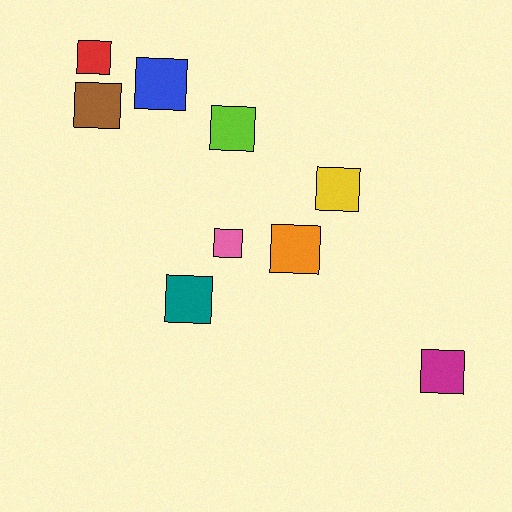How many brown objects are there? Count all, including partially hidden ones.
There is 1 brown object.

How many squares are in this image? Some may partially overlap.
There are 9 squares.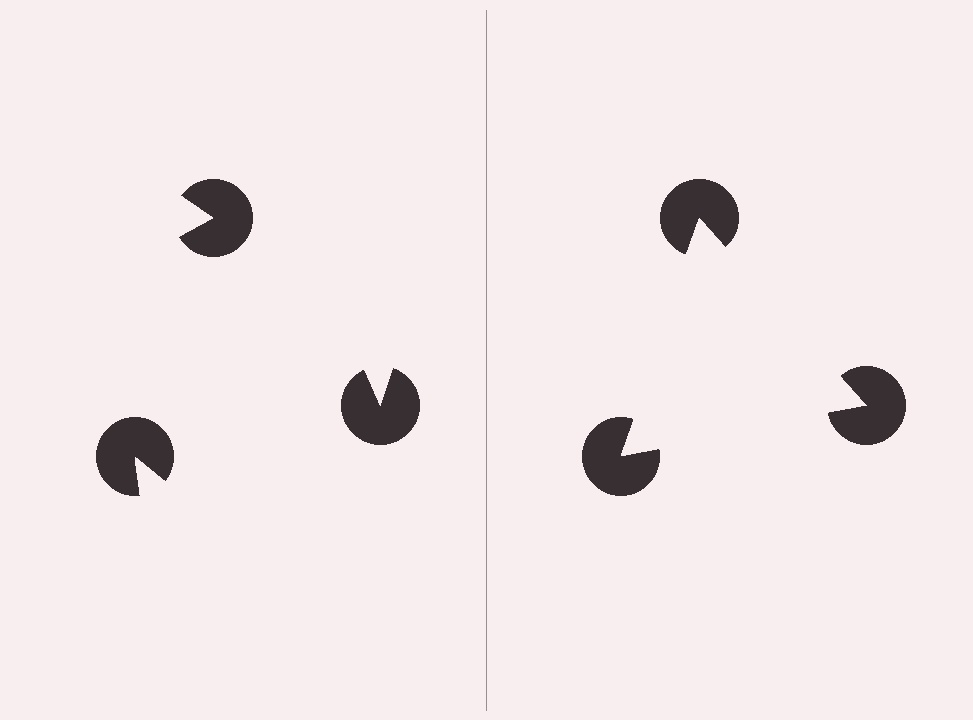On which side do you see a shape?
An illusory triangle appears on the right side. On the left side the wedge cuts are rotated, so no coherent shape forms.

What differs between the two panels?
The pac-man discs are positioned identically on both sides; only the wedge orientations differ. On the right they align to a triangle; on the left they are misaligned.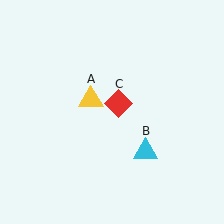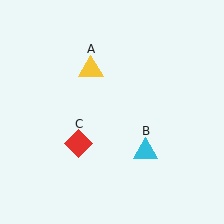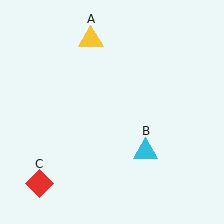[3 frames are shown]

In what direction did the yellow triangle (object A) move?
The yellow triangle (object A) moved up.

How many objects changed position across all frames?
2 objects changed position: yellow triangle (object A), red diamond (object C).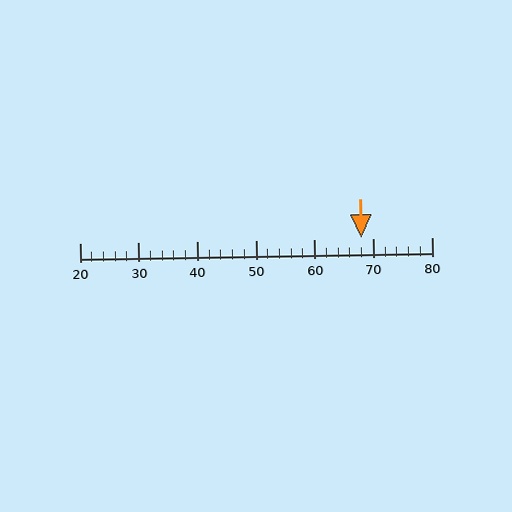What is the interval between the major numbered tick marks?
The major tick marks are spaced 10 units apart.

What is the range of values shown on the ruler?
The ruler shows values from 20 to 80.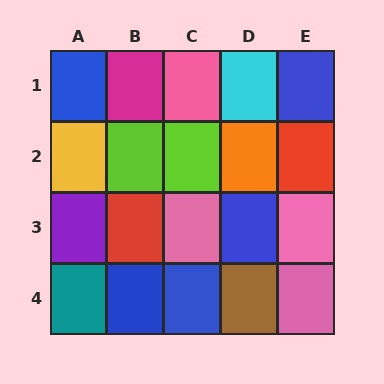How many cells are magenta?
1 cell is magenta.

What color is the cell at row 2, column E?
Red.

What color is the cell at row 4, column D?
Brown.